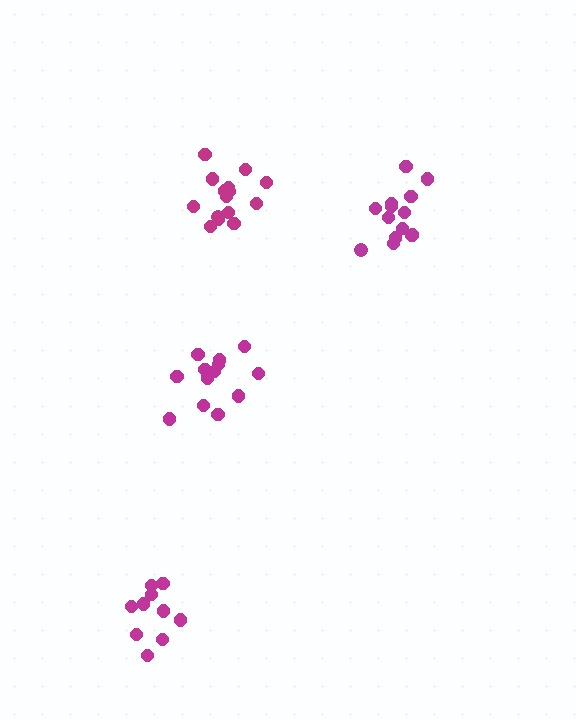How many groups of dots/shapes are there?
There are 4 groups.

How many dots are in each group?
Group 1: 10 dots, Group 2: 14 dots, Group 3: 13 dots, Group 4: 15 dots (52 total).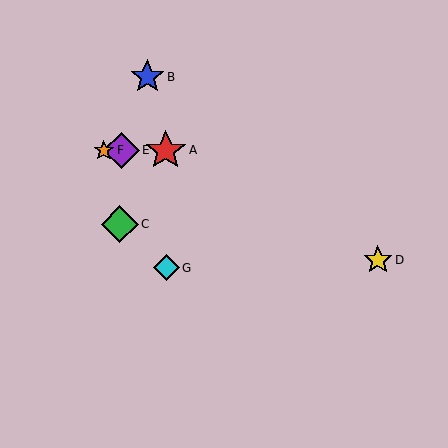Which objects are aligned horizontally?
Objects A, E, F are aligned horizontally.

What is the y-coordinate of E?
Object E is at y≈150.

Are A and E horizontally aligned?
Yes, both are at y≈150.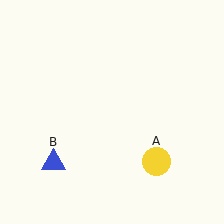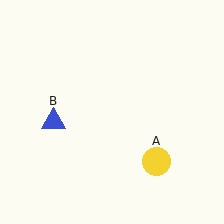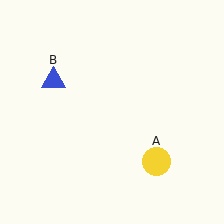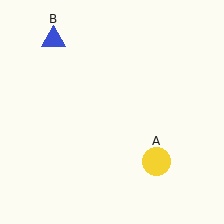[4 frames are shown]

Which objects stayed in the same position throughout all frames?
Yellow circle (object A) remained stationary.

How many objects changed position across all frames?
1 object changed position: blue triangle (object B).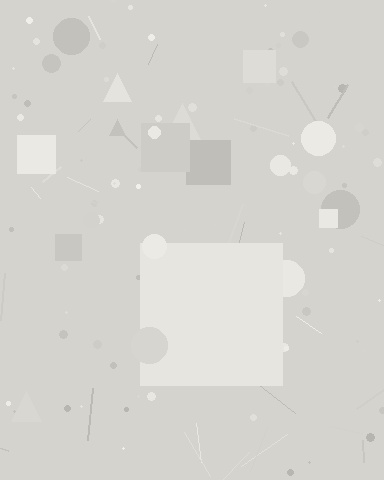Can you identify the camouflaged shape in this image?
The camouflaged shape is a square.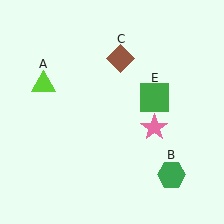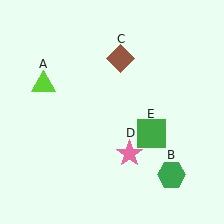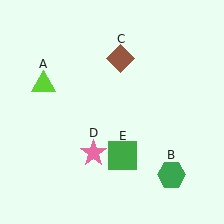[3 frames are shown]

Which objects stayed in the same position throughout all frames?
Lime triangle (object A) and green hexagon (object B) and brown diamond (object C) remained stationary.